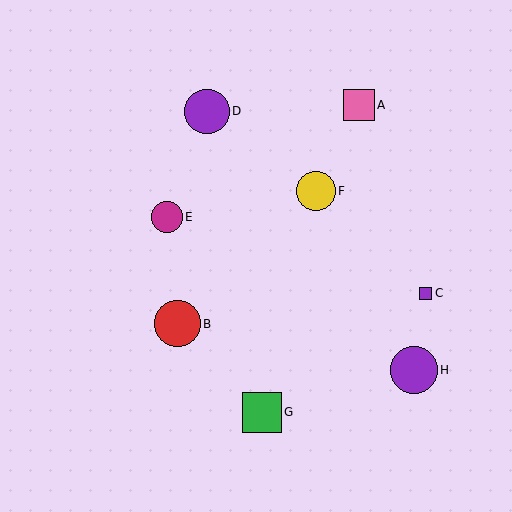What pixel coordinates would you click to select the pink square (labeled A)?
Click at (359, 105) to select the pink square A.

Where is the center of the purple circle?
The center of the purple circle is at (414, 370).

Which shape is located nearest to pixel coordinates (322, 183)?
The yellow circle (labeled F) at (316, 191) is nearest to that location.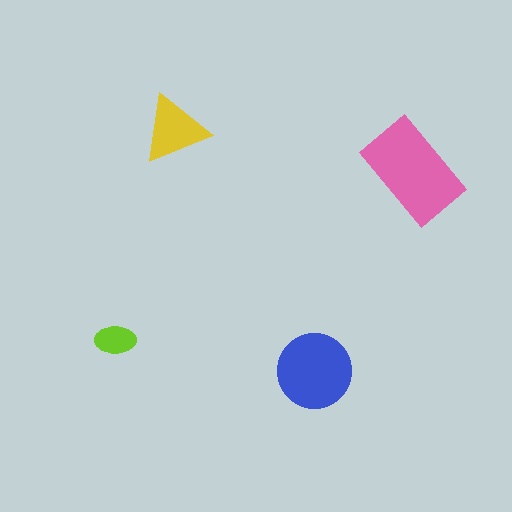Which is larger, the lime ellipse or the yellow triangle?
The yellow triangle.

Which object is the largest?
The pink rectangle.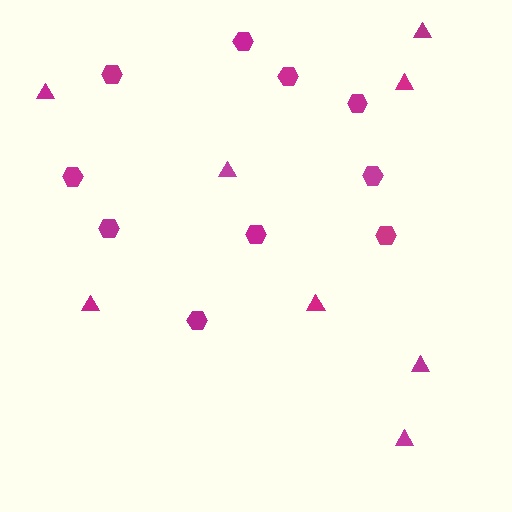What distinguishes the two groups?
There are 2 groups: one group of triangles (8) and one group of hexagons (10).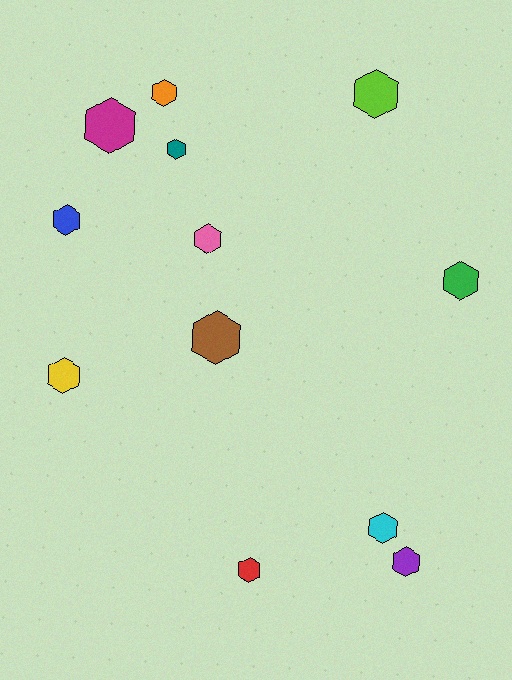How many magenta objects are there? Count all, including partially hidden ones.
There is 1 magenta object.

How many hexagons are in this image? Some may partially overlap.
There are 12 hexagons.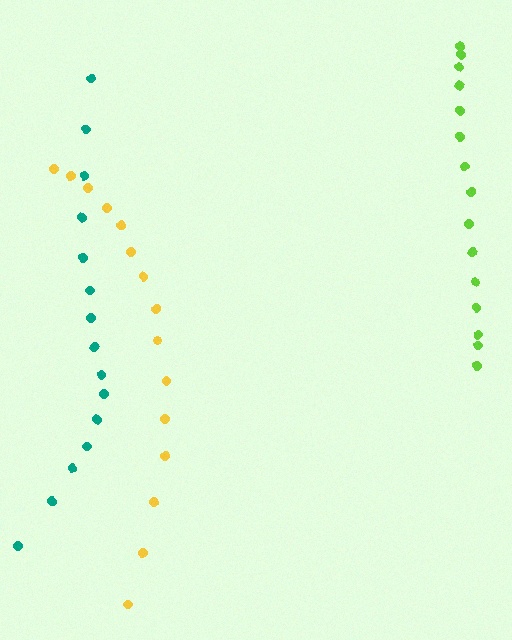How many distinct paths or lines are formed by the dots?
There are 3 distinct paths.